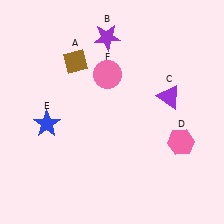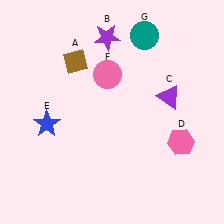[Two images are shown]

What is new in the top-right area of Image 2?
A teal circle (G) was added in the top-right area of Image 2.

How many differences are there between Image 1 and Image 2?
There is 1 difference between the two images.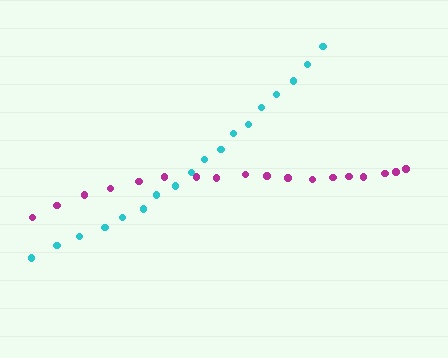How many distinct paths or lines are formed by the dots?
There are 2 distinct paths.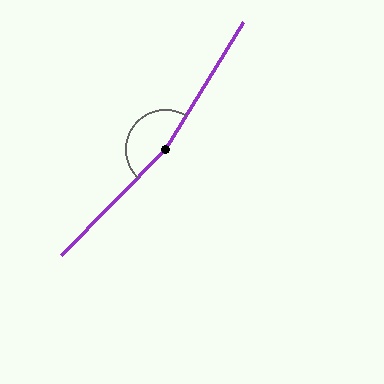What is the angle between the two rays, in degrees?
Approximately 168 degrees.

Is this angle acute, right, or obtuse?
It is obtuse.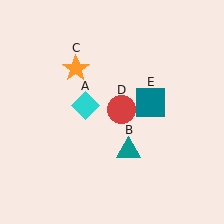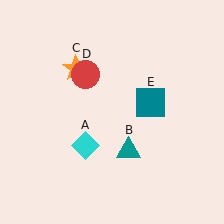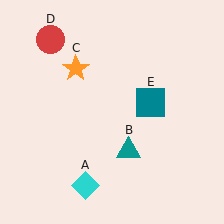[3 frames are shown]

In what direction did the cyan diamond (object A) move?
The cyan diamond (object A) moved down.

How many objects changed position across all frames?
2 objects changed position: cyan diamond (object A), red circle (object D).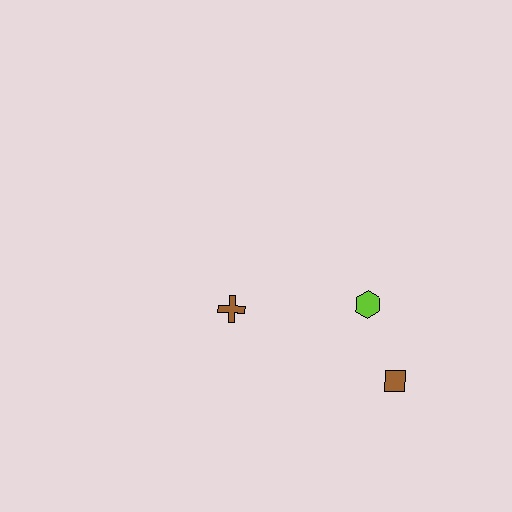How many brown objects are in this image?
There are 2 brown objects.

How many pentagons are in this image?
There are no pentagons.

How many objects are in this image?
There are 3 objects.